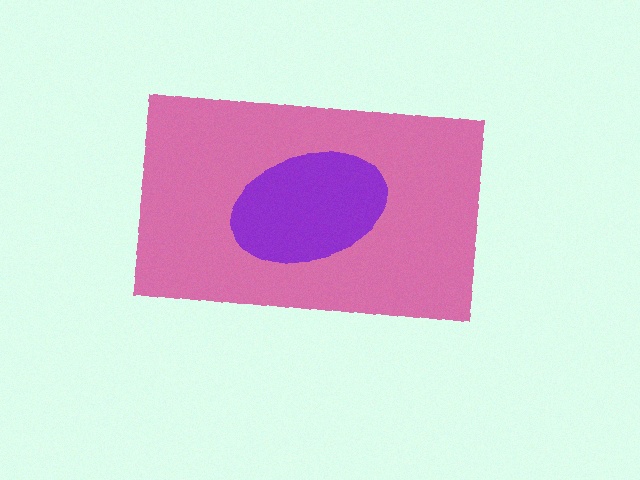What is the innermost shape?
The purple ellipse.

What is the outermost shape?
The pink rectangle.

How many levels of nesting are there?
2.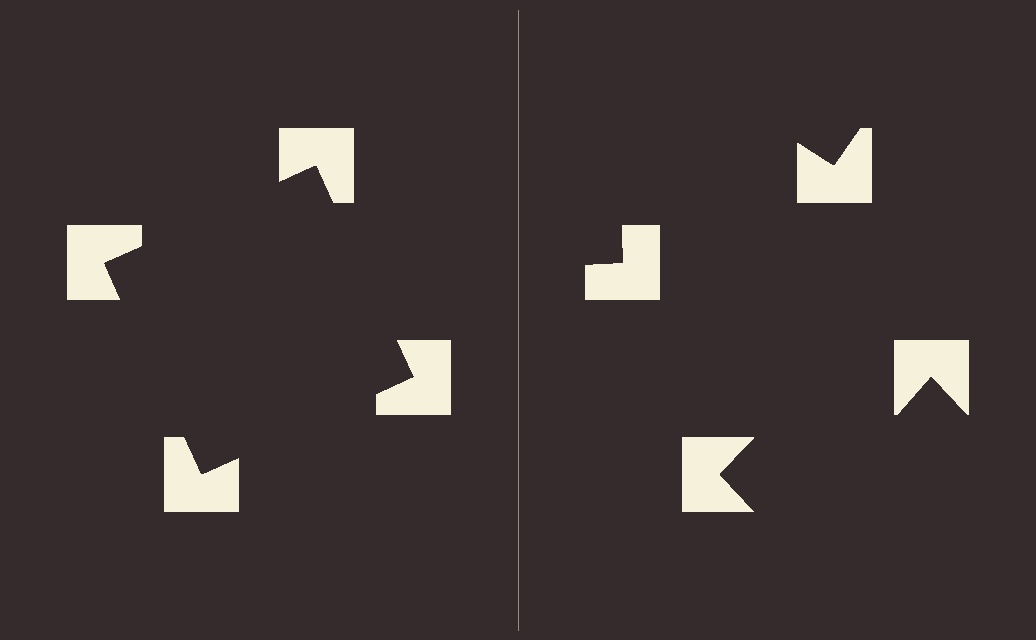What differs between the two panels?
The notched squares are positioned identically on both sides; only the wedge orientations differ. On the left they align to a square; on the right they are misaligned.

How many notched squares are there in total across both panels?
8 — 4 on each side.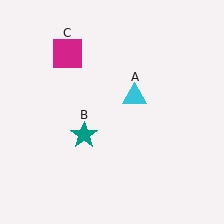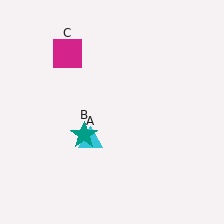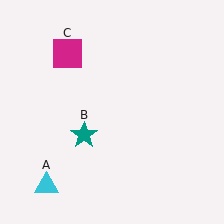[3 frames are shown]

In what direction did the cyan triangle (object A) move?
The cyan triangle (object A) moved down and to the left.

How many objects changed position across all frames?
1 object changed position: cyan triangle (object A).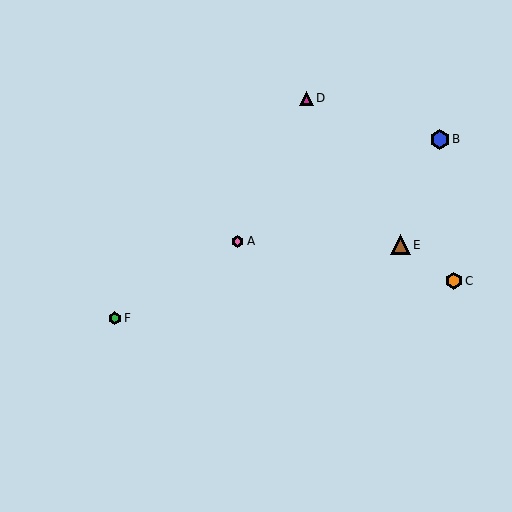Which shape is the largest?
The brown triangle (labeled E) is the largest.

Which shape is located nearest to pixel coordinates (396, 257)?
The brown triangle (labeled E) at (400, 245) is nearest to that location.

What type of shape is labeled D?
Shape D is a magenta triangle.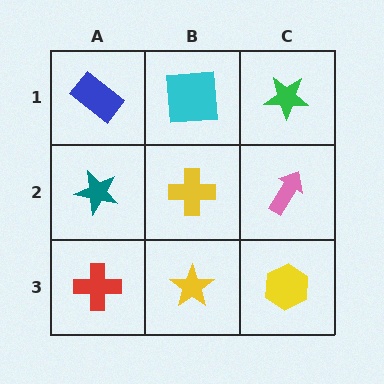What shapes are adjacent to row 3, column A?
A teal star (row 2, column A), a yellow star (row 3, column B).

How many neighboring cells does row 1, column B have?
3.